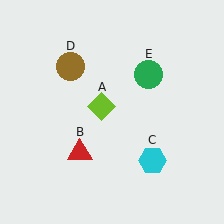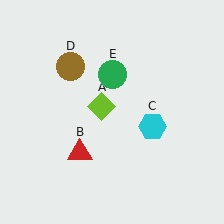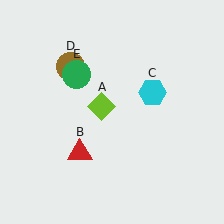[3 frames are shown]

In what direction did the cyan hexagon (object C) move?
The cyan hexagon (object C) moved up.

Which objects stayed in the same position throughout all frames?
Lime diamond (object A) and red triangle (object B) and brown circle (object D) remained stationary.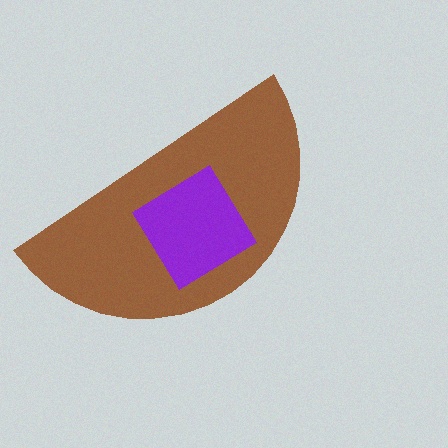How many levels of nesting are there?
2.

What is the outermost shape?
The brown semicircle.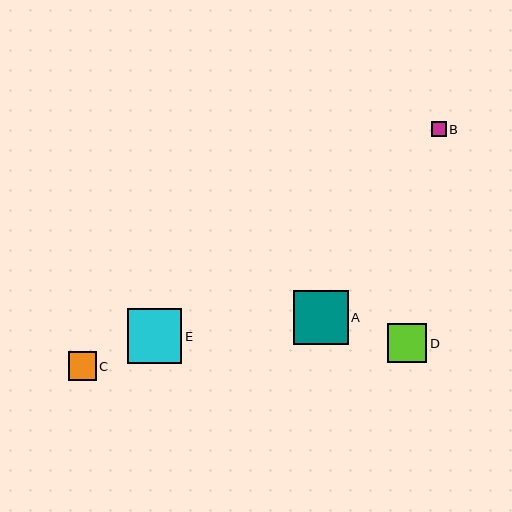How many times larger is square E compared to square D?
Square E is approximately 1.4 times the size of square D.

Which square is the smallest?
Square B is the smallest with a size of approximately 15 pixels.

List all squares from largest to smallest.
From largest to smallest: A, E, D, C, B.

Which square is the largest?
Square A is the largest with a size of approximately 54 pixels.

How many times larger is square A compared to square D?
Square A is approximately 1.4 times the size of square D.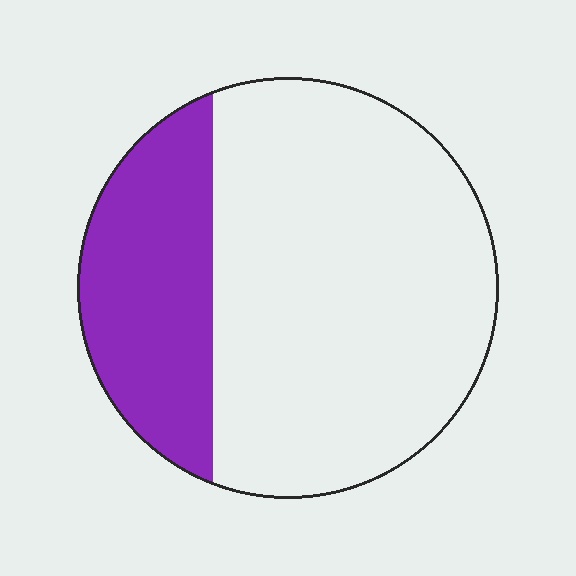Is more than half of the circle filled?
No.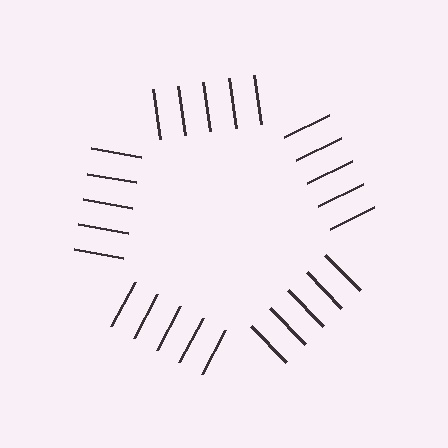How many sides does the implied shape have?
5 sides — the line-ends trace a pentagon.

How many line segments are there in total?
25 — 5 along each of the 5 edges.